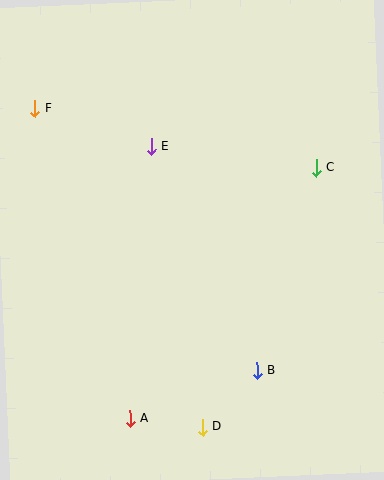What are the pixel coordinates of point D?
Point D is at (202, 427).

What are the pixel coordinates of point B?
Point B is at (257, 370).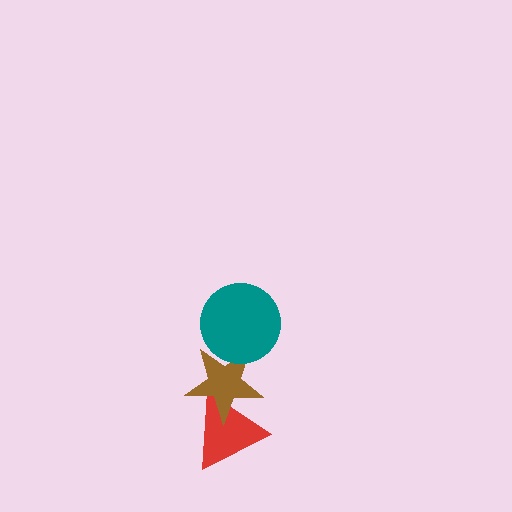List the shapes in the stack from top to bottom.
From top to bottom: the teal circle, the brown star, the red triangle.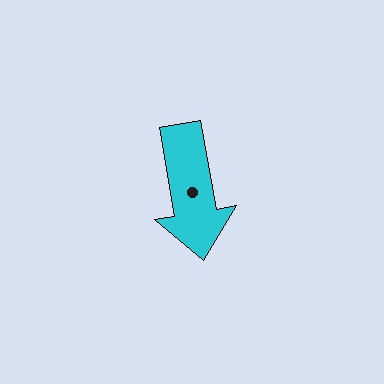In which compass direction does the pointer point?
South.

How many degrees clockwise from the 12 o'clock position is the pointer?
Approximately 170 degrees.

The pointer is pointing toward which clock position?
Roughly 6 o'clock.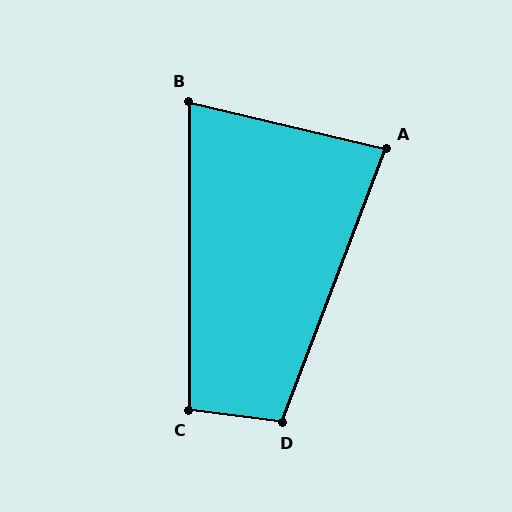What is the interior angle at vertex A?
Approximately 83 degrees (acute).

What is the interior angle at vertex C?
Approximately 97 degrees (obtuse).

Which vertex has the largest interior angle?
D, at approximately 104 degrees.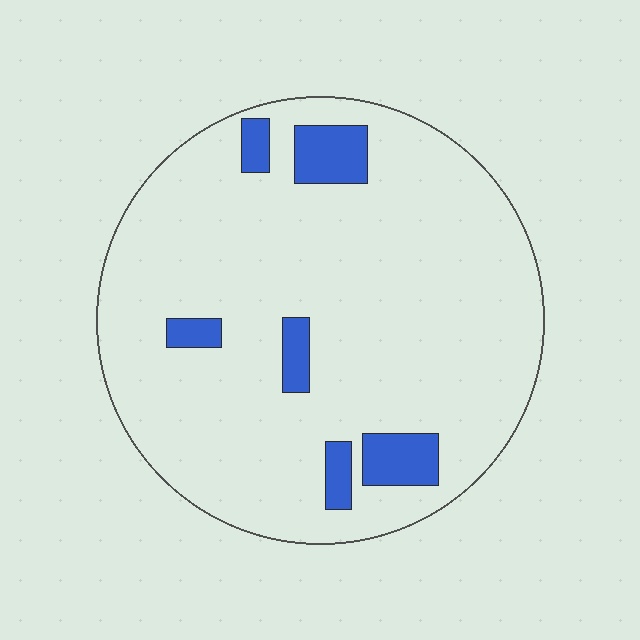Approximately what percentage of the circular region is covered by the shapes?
Approximately 10%.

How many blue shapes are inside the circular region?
6.